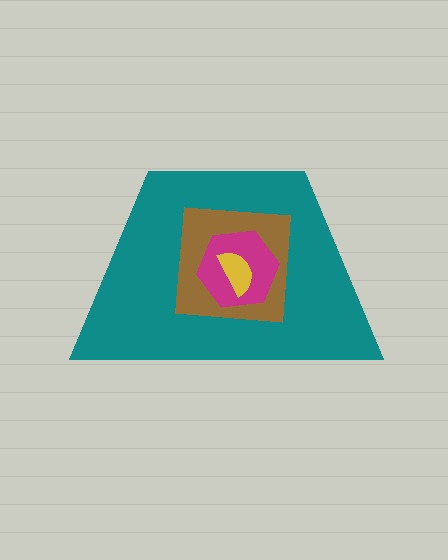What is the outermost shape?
The teal trapezoid.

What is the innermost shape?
The yellow semicircle.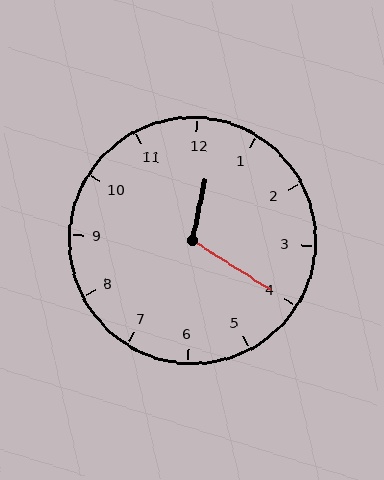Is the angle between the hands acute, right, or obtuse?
It is obtuse.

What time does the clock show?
12:20.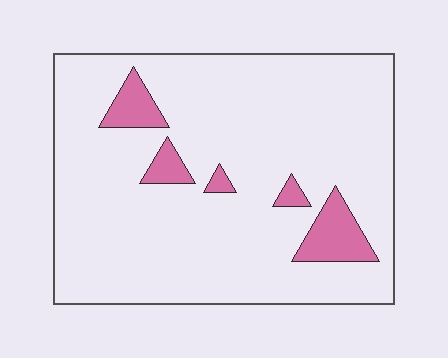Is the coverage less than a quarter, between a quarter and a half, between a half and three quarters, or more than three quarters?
Less than a quarter.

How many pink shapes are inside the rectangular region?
5.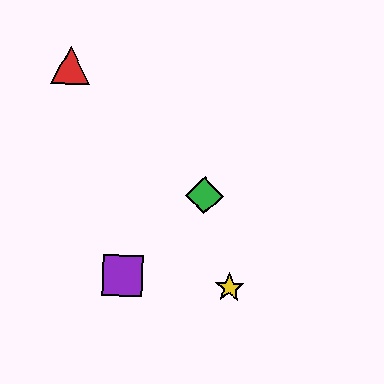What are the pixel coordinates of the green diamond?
The green diamond is at (204, 196).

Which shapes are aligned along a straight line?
The blue square, the green diamond, the purple square are aligned along a straight line.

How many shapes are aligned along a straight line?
3 shapes (the blue square, the green diamond, the purple square) are aligned along a straight line.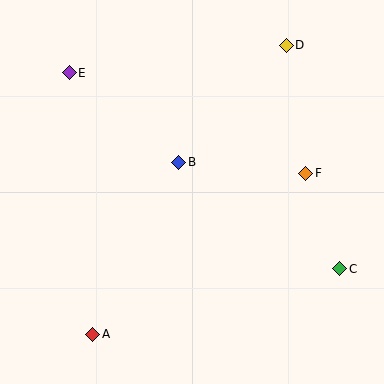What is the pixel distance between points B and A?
The distance between B and A is 193 pixels.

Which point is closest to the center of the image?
Point B at (179, 162) is closest to the center.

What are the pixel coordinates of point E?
Point E is at (69, 73).